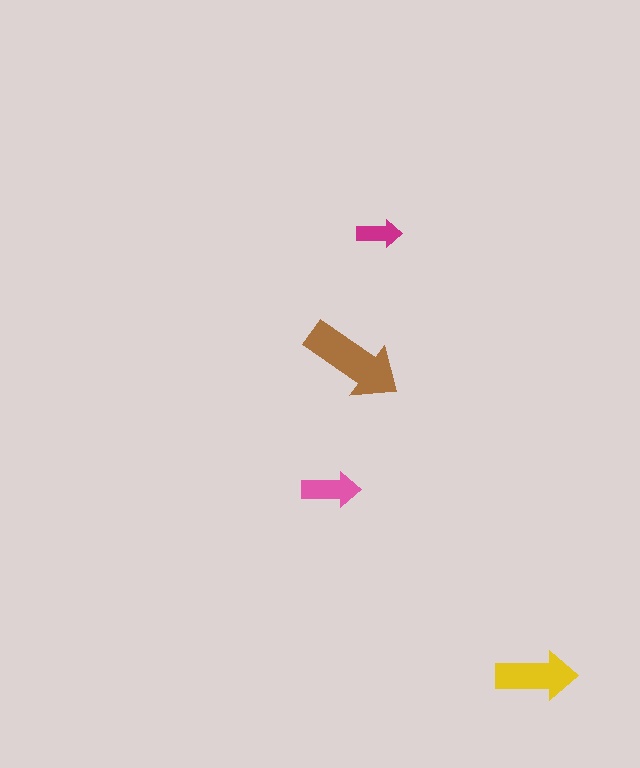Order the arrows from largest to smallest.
the brown one, the yellow one, the pink one, the magenta one.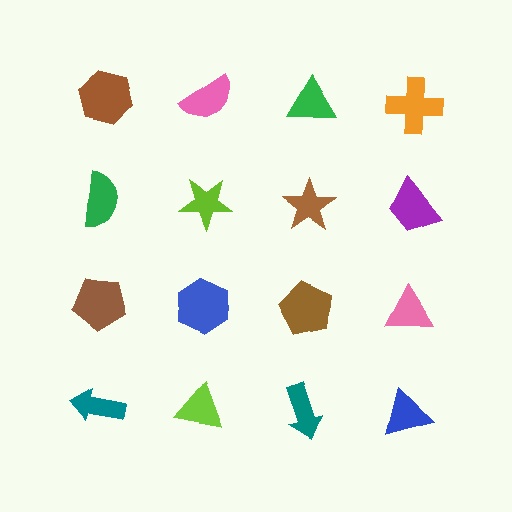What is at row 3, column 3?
A brown pentagon.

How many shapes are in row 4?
4 shapes.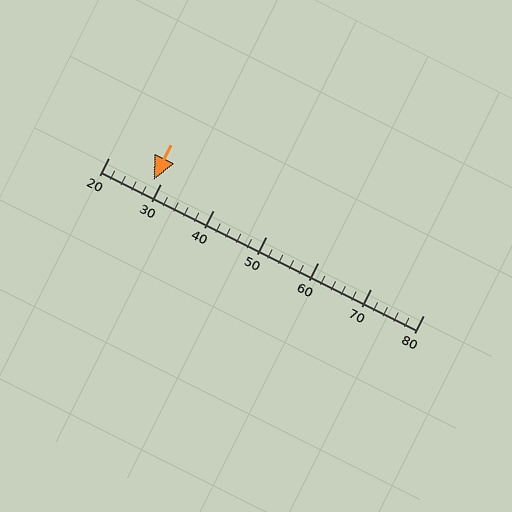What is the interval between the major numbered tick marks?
The major tick marks are spaced 10 units apart.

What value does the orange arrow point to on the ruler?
The orange arrow points to approximately 29.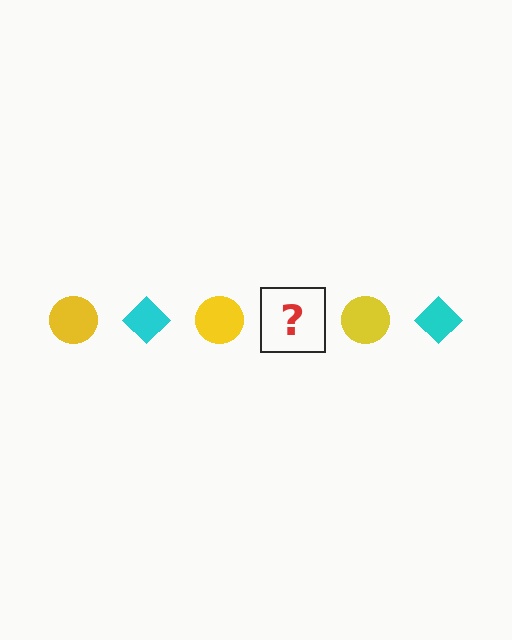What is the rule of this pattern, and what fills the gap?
The rule is that the pattern alternates between yellow circle and cyan diamond. The gap should be filled with a cyan diamond.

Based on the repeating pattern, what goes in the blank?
The blank should be a cyan diamond.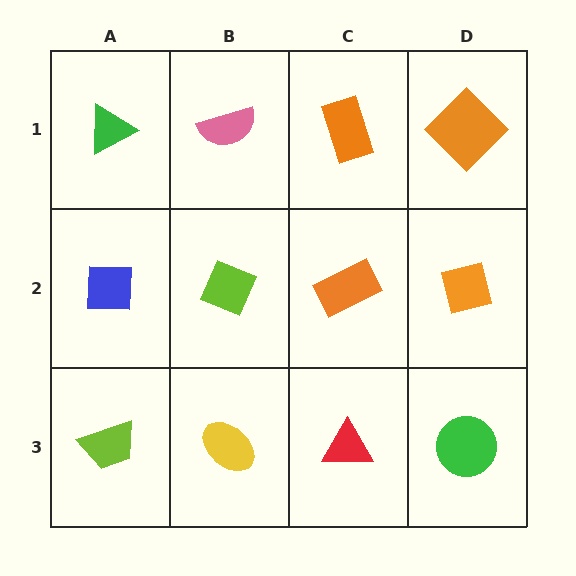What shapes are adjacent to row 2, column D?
An orange diamond (row 1, column D), a green circle (row 3, column D), an orange rectangle (row 2, column C).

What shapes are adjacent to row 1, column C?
An orange rectangle (row 2, column C), a pink semicircle (row 1, column B), an orange diamond (row 1, column D).